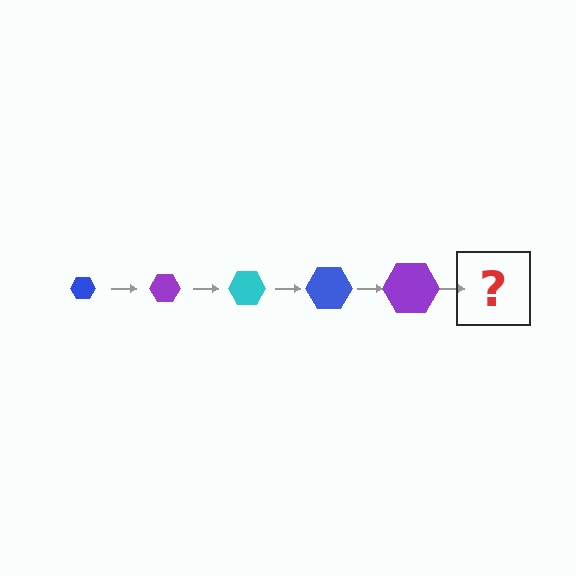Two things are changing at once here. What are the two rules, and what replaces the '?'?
The two rules are that the hexagon grows larger each step and the color cycles through blue, purple, and cyan. The '?' should be a cyan hexagon, larger than the previous one.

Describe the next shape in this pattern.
It should be a cyan hexagon, larger than the previous one.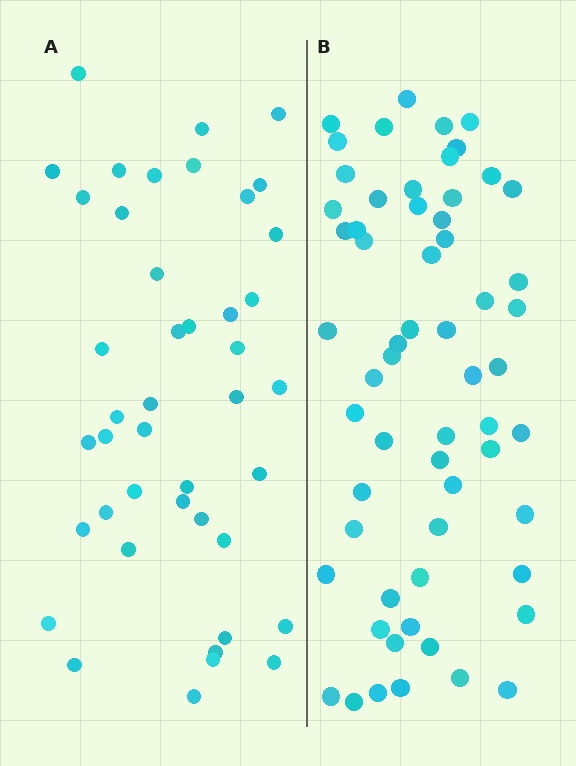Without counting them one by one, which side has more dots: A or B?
Region B (the right region) has more dots.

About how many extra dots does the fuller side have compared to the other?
Region B has approximately 15 more dots than region A.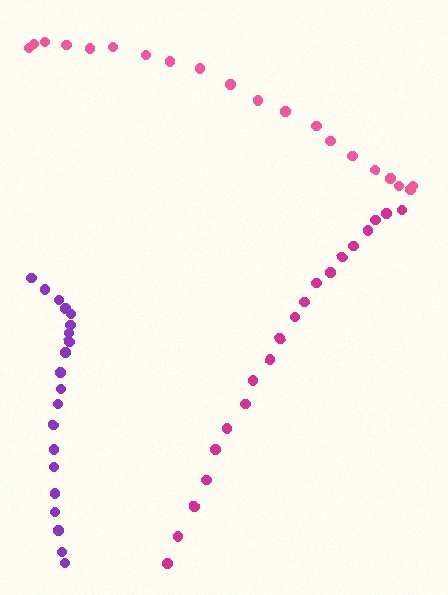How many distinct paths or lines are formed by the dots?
There are 3 distinct paths.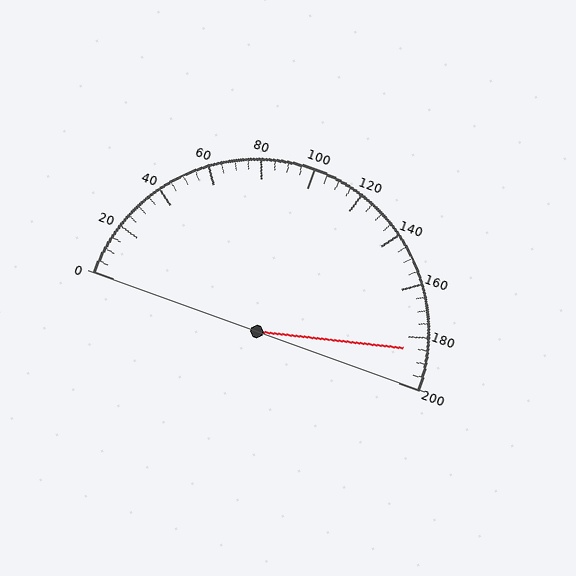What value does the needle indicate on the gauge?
The needle indicates approximately 185.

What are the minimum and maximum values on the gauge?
The gauge ranges from 0 to 200.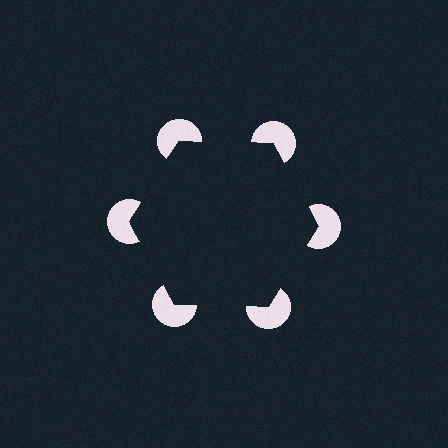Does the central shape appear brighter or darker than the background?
It typically appears slightly darker than the background, even though no actual brightness change is drawn.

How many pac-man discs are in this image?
There are 6 — one at each vertex of the illusory hexagon.